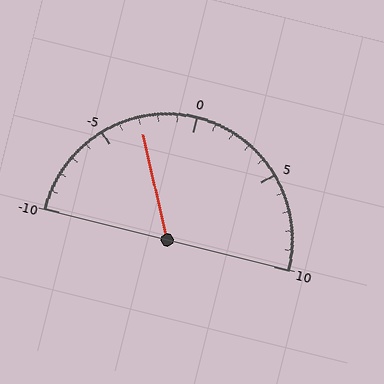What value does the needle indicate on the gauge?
The needle indicates approximately -3.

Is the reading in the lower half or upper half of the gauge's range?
The reading is in the lower half of the range (-10 to 10).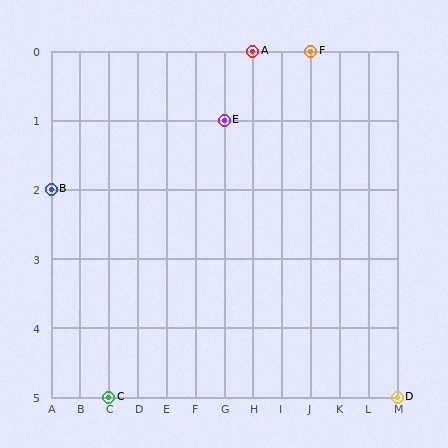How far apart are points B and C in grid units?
Points B and C are 2 columns and 3 rows apart (about 3.6 grid units diagonally).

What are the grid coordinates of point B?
Point B is at grid coordinates (A, 2).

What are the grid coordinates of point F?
Point F is at grid coordinates (J, 0).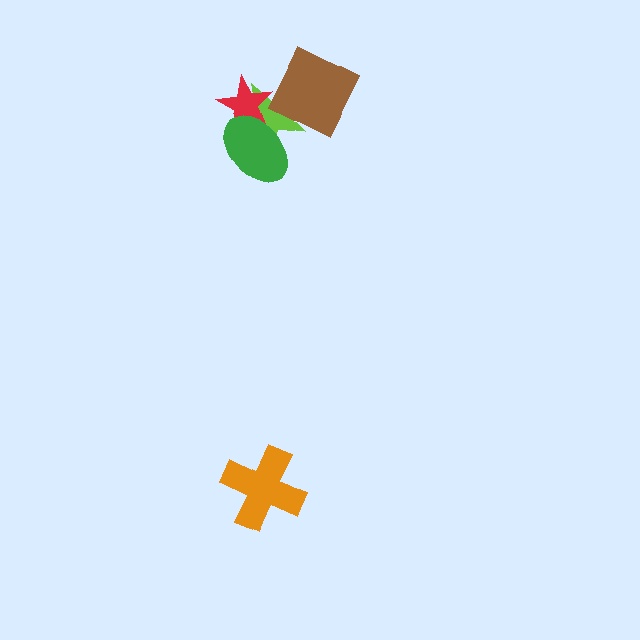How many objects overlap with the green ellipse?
2 objects overlap with the green ellipse.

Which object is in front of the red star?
The green ellipse is in front of the red star.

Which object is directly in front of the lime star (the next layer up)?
The red star is directly in front of the lime star.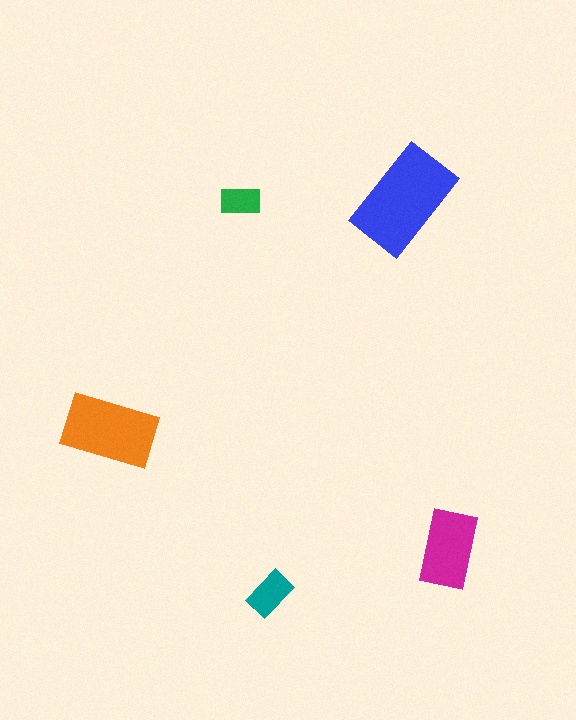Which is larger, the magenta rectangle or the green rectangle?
The magenta one.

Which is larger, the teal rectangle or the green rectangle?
The teal one.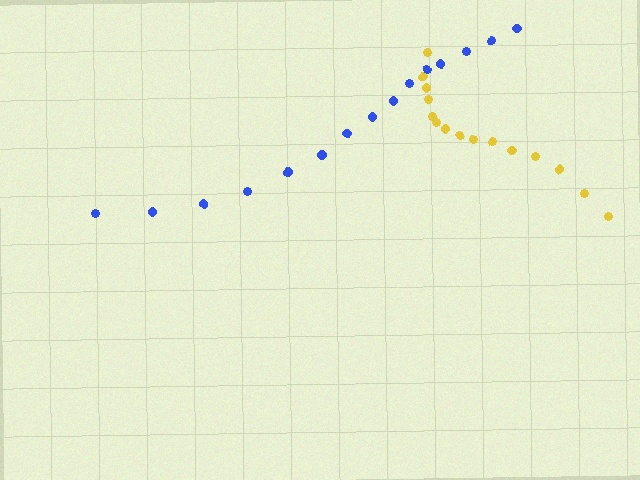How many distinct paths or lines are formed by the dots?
There are 2 distinct paths.